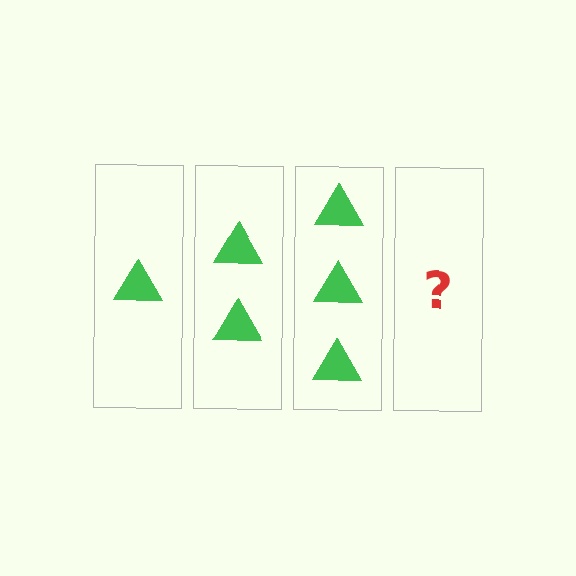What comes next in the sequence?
The next element should be 4 triangles.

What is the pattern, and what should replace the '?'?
The pattern is that each step adds one more triangle. The '?' should be 4 triangles.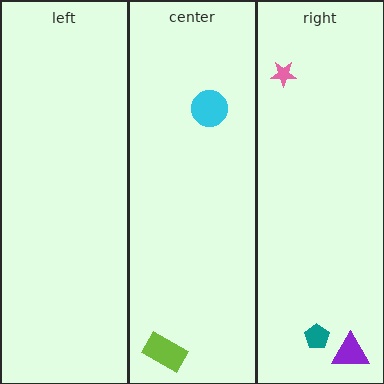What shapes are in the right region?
The teal pentagon, the purple triangle, the pink star.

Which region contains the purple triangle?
The right region.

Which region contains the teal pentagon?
The right region.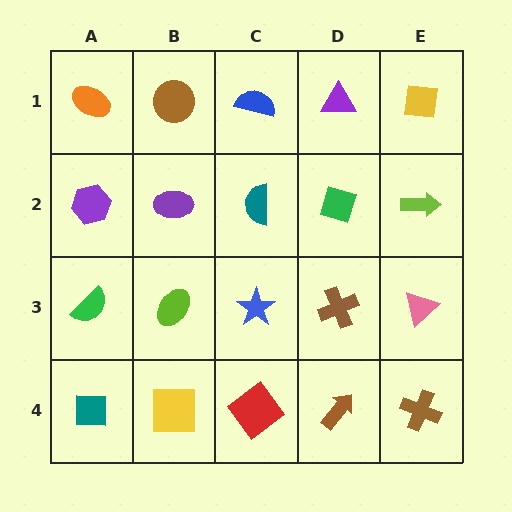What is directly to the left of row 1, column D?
A blue semicircle.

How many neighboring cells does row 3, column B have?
4.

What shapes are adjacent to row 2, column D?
A purple triangle (row 1, column D), a brown cross (row 3, column D), a teal semicircle (row 2, column C), a lime arrow (row 2, column E).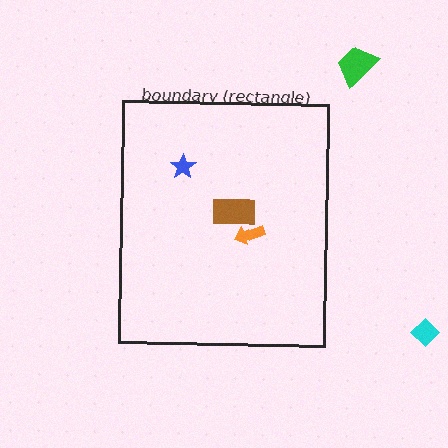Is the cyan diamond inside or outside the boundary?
Outside.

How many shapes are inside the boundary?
3 inside, 2 outside.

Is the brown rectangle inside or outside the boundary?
Inside.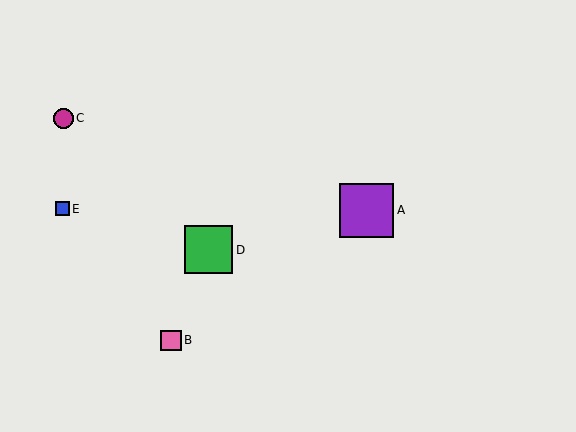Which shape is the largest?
The purple square (labeled A) is the largest.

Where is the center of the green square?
The center of the green square is at (208, 250).